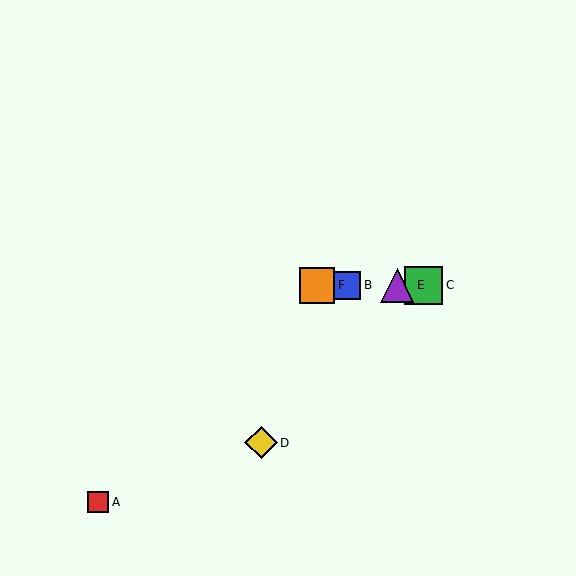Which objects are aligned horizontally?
Objects B, C, E, F are aligned horizontally.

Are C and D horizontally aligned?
No, C is at y≈285 and D is at y≈443.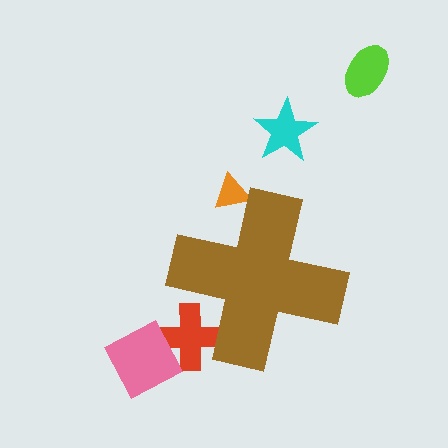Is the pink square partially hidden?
No, the pink square is fully visible.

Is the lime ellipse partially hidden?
No, the lime ellipse is fully visible.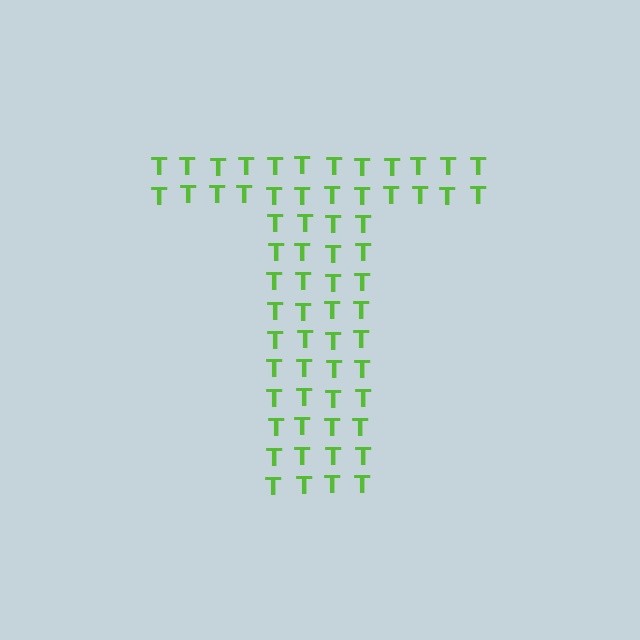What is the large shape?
The large shape is the letter T.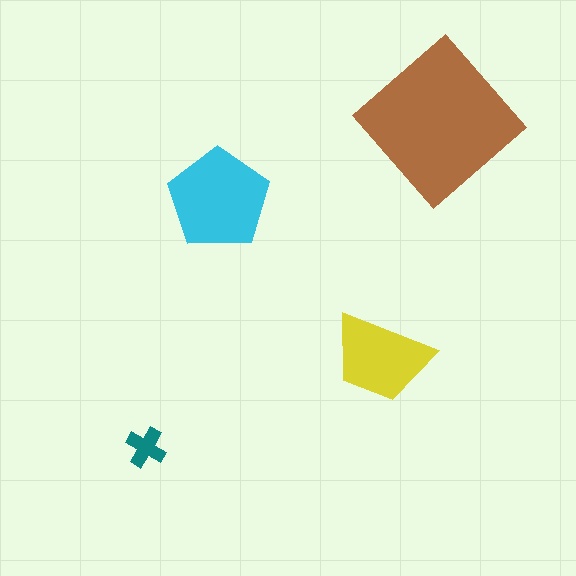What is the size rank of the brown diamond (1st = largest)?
1st.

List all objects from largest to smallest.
The brown diamond, the cyan pentagon, the yellow trapezoid, the teal cross.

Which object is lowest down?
The teal cross is bottommost.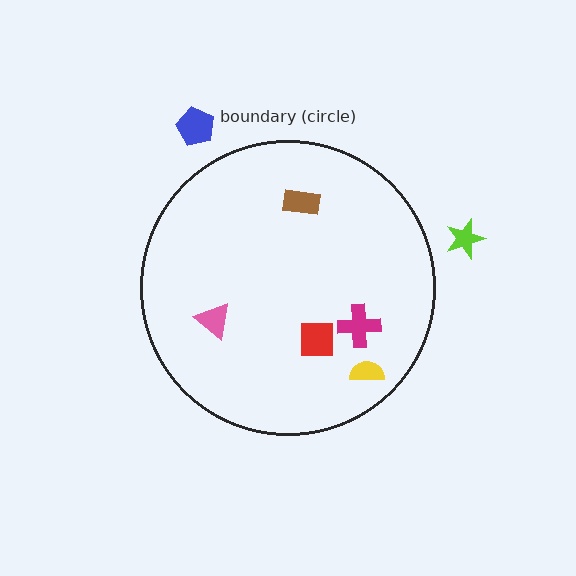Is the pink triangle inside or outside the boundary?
Inside.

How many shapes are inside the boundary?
5 inside, 2 outside.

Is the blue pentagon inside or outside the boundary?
Outside.